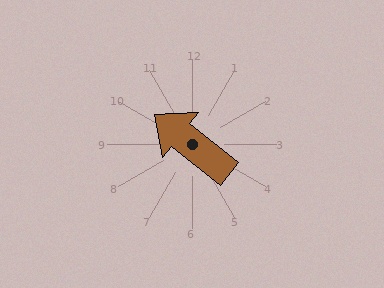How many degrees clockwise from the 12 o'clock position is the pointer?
Approximately 308 degrees.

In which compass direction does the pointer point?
Northwest.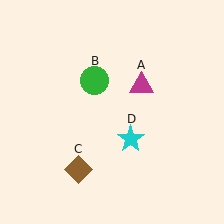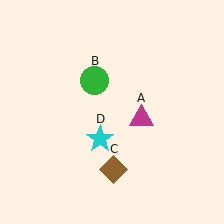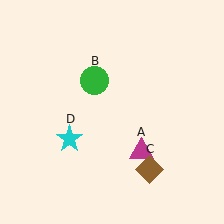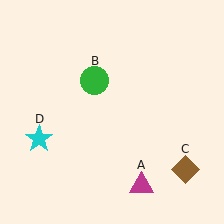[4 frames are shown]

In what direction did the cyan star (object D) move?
The cyan star (object D) moved left.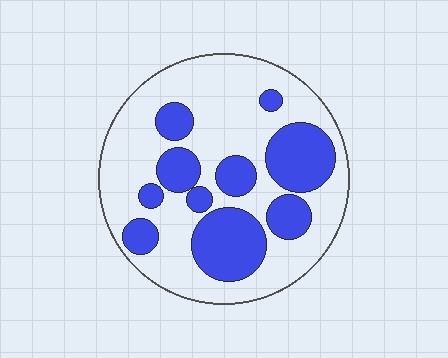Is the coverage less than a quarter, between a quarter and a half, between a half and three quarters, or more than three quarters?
Between a quarter and a half.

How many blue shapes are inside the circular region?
10.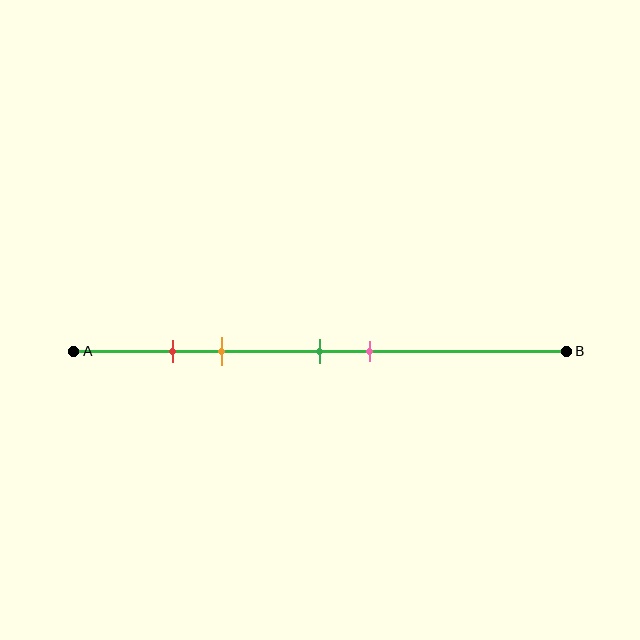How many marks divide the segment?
There are 4 marks dividing the segment.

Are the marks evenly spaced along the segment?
No, the marks are not evenly spaced.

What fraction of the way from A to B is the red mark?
The red mark is approximately 20% (0.2) of the way from A to B.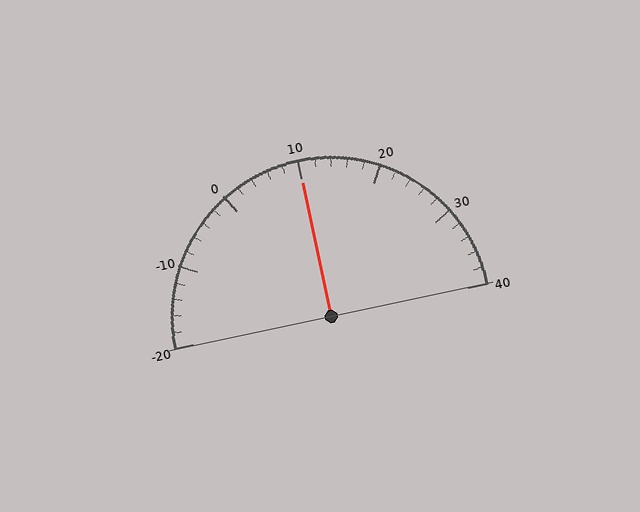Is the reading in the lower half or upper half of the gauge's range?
The reading is in the upper half of the range (-20 to 40).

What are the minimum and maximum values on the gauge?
The gauge ranges from -20 to 40.